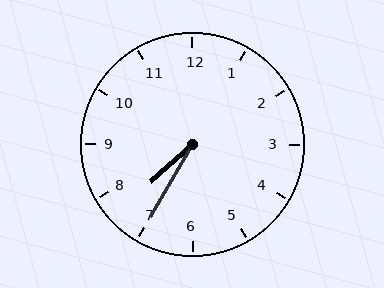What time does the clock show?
7:35.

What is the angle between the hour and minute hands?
Approximately 18 degrees.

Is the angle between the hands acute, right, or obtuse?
It is acute.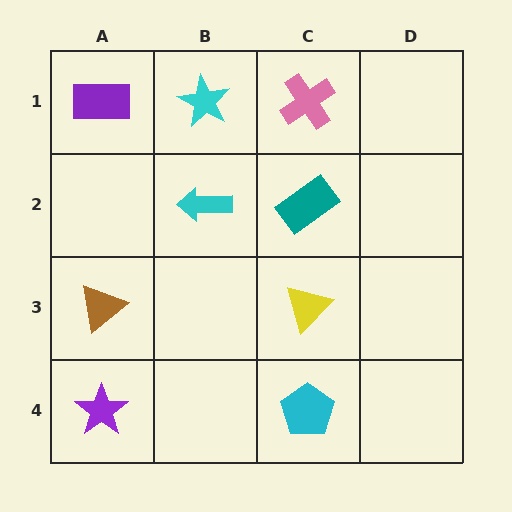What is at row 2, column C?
A teal rectangle.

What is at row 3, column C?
A yellow triangle.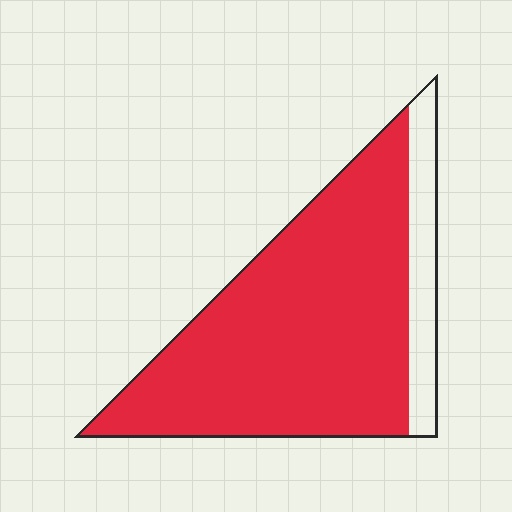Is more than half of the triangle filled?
Yes.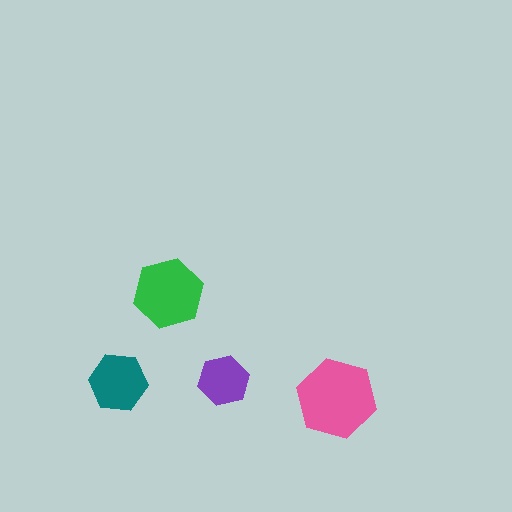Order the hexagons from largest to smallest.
the pink one, the green one, the teal one, the purple one.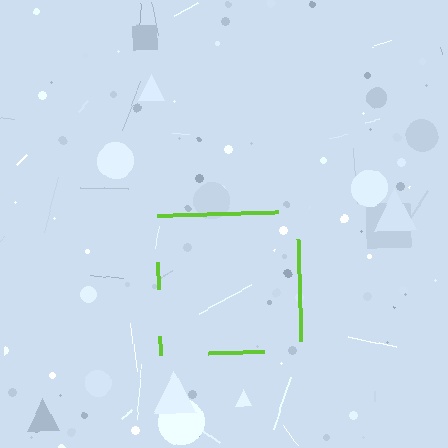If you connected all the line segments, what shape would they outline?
They would outline a square.